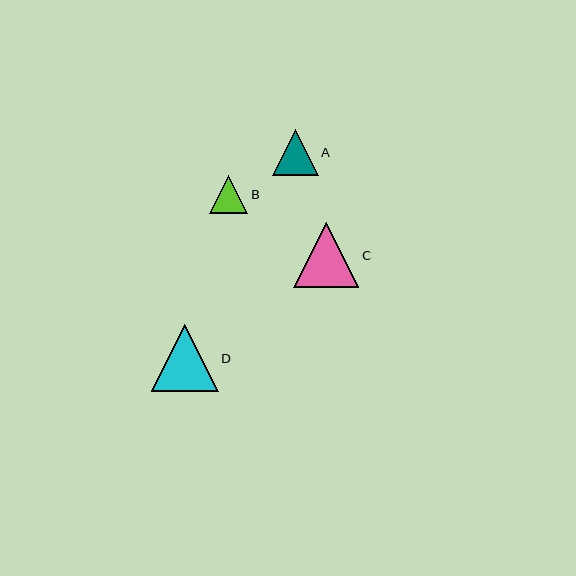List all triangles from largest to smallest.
From largest to smallest: D, C, A, B.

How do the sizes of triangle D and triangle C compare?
Triangle D and triangle C are approximately the same size.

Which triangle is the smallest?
Triangle B is the smallest with a size of approximately 38 pixels.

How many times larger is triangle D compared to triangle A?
Triangle D is approximately 1.5 times the size of triangle A.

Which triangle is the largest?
Triangle D is the largest with a size of approximately 67 pixels.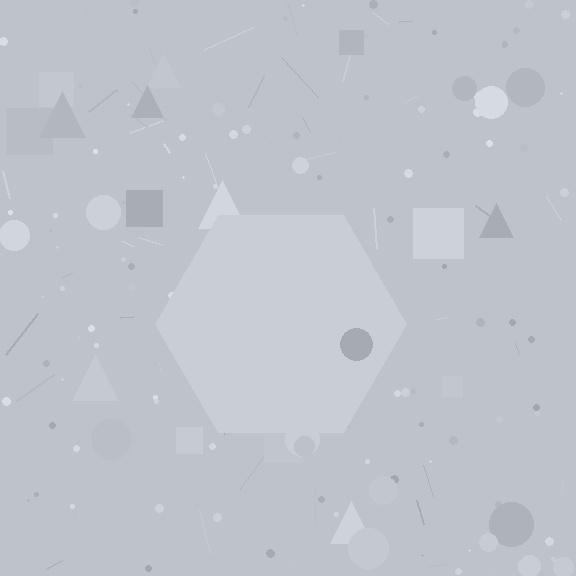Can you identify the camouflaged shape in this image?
The camouflaged shape is a hexagon.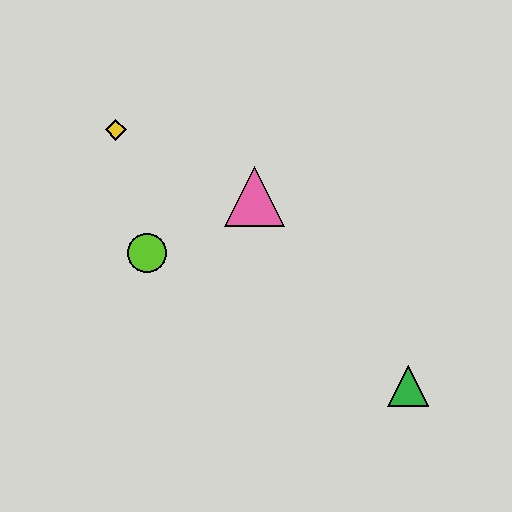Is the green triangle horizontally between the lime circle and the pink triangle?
No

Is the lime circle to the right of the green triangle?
No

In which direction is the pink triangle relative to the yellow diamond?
The pink triangle is to the right of the yellow diamond.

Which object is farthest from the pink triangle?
The green triangle is farthest from the pink triangle.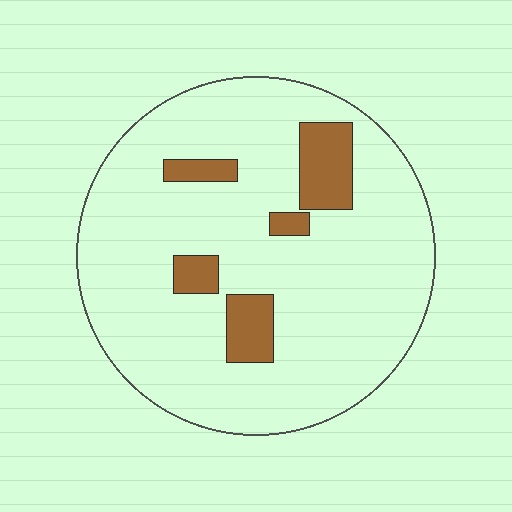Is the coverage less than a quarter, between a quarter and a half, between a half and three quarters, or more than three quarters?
Less than a quarter.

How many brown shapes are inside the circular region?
5.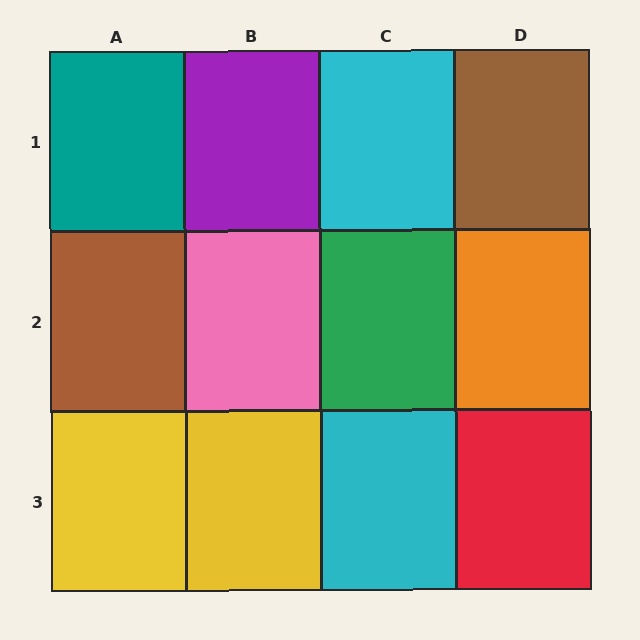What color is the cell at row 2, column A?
Brown.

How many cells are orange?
1 cell is orange.